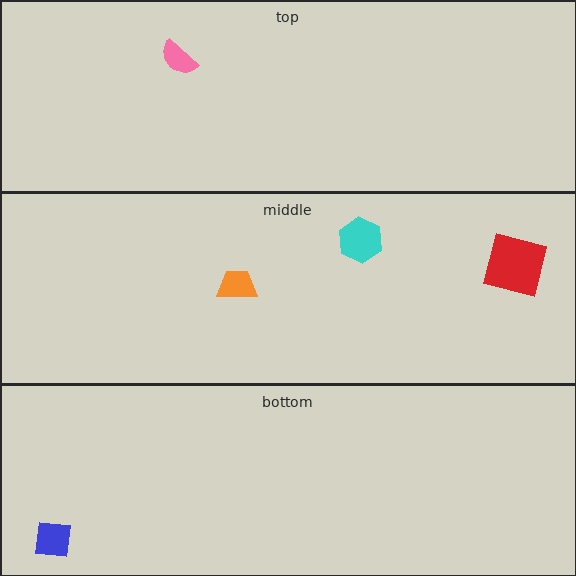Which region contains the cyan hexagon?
The middle region.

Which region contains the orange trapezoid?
The middle region.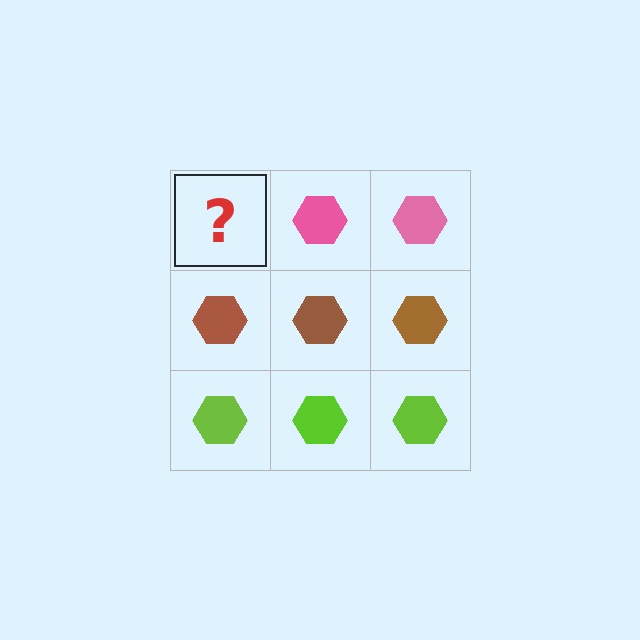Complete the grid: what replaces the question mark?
The question mark should be replaced with a pink hexagon.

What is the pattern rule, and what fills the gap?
The rule is that each row has a consistent color. The gap should be filled with a pink hexagon.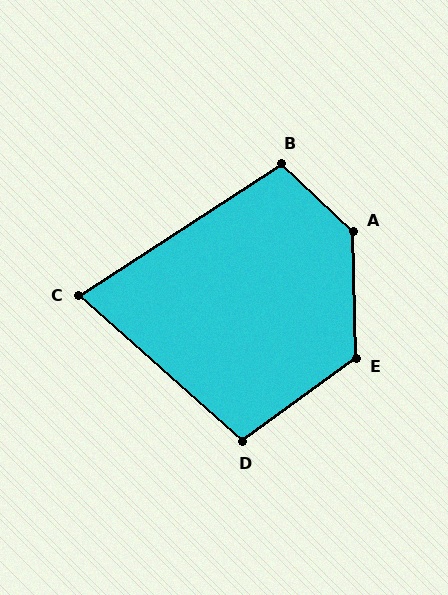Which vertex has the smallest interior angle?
C, at approximately 75 degrees.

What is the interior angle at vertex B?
Approximately 104 degrees (obtuse).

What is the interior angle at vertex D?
Approximately 102 degrees (obtuse).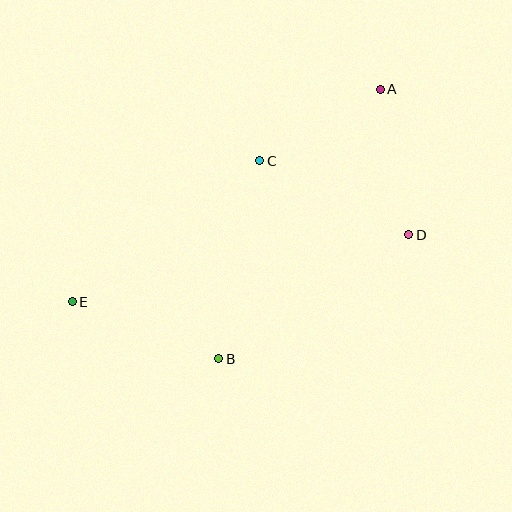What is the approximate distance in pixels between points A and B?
The distance between A and B is approximately 314 pixels.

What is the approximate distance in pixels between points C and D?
The distance between C and D is approximately 166 pixels.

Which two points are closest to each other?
Points A and C are closest to each other.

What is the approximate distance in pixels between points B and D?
The distance between B and D is approximately 227 pixels.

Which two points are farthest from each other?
Points A and E are farthest from each other.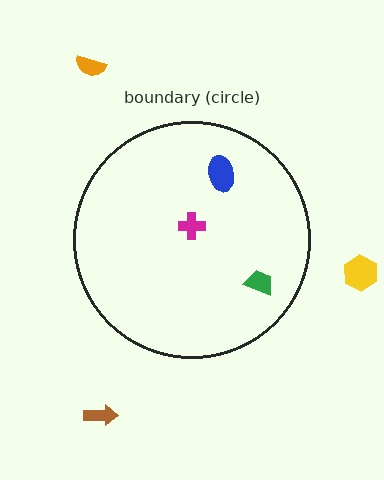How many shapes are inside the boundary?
3 inside, 3 outside.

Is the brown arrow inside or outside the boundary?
Outside.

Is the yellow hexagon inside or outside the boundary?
Outside.